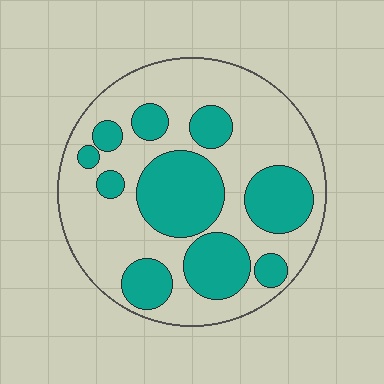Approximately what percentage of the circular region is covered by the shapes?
Approximately 35%.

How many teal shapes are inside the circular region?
10.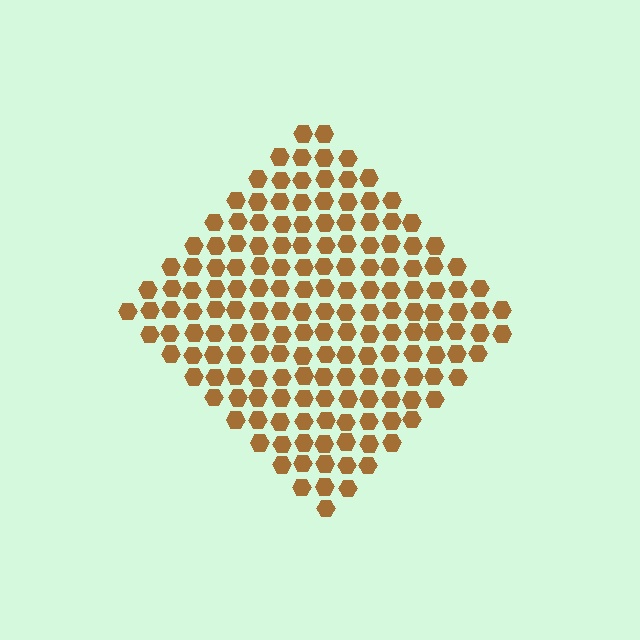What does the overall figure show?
The overall figure shows a diamond.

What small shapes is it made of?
It is made of small hexagons.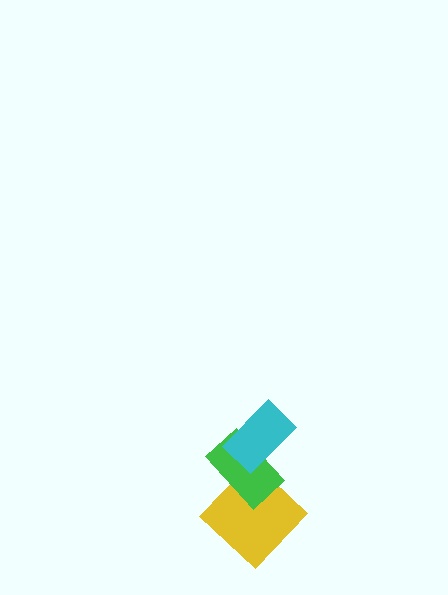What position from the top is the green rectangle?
The green rectangle is 2nd from the top.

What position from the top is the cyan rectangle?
The cyan rectangle is 1st from the top.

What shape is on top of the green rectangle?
The cyan rectangle is on top of the green rectangle.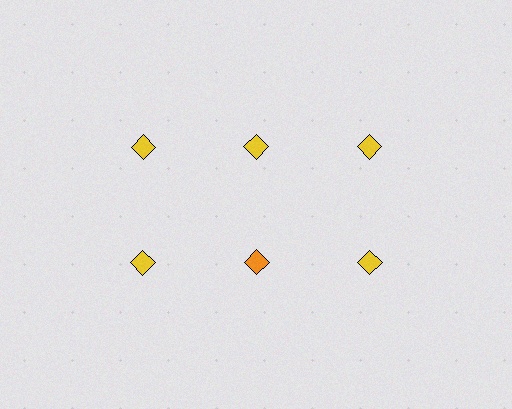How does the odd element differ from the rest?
It has a different color: orange instead of yellow.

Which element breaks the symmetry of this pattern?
The orange diamond in the second row, second from left column breaks the symmetry. All other shapes are yellow diamonds.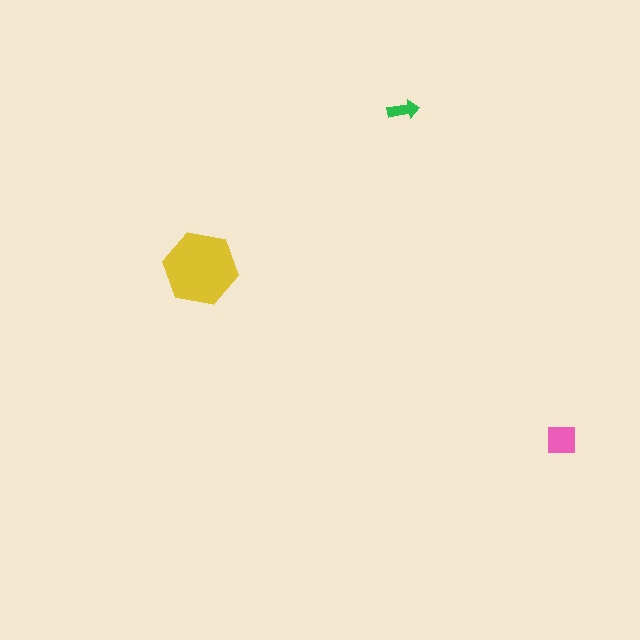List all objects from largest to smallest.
The yellow hexagon, the pink square, the green arrow.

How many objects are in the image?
There are 3 objects in the image.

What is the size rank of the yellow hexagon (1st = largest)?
1st.